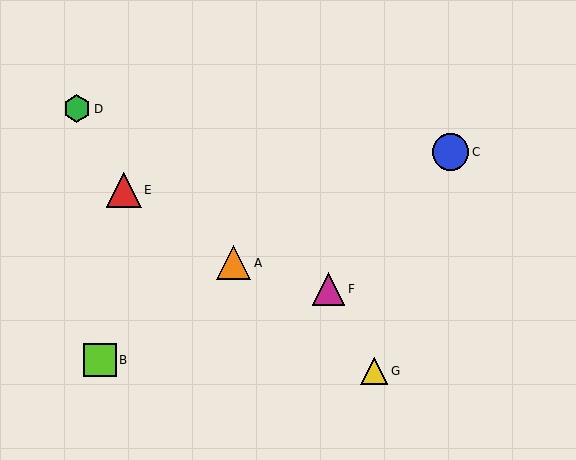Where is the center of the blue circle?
The center of the blue circle is at (451, 152).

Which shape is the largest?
The blue circle (labeled C) is the largest.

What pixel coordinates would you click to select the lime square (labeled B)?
Click at (100, 360) to select the lime square B.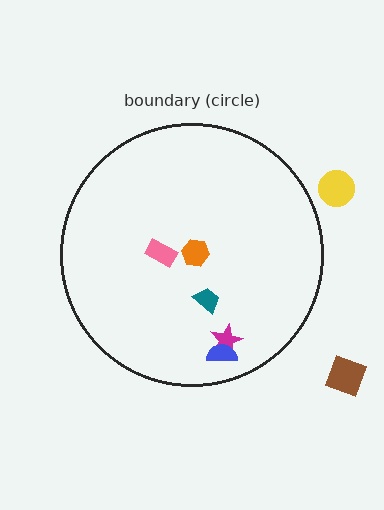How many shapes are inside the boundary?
5 inside, 2 outside.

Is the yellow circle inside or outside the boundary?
Outside.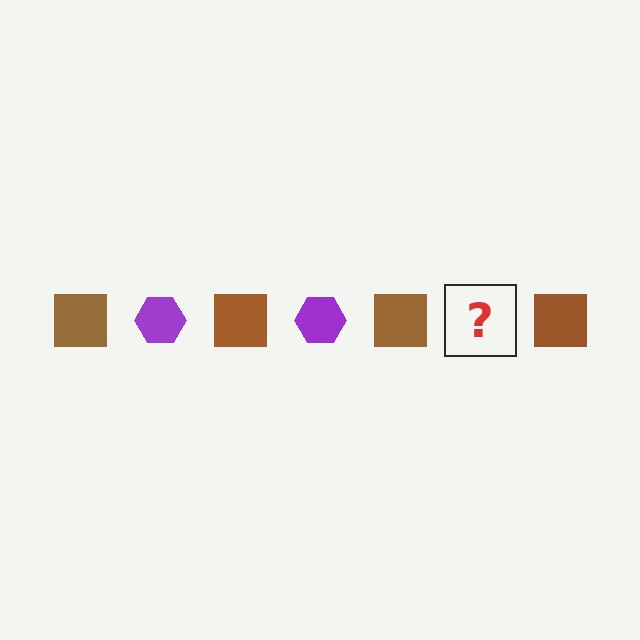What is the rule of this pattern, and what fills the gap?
The rule is that the pattern alternates between brown square and purple hexagon. The gap should be filled with a purple hexagon.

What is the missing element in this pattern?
The missing element is a purple hexagon.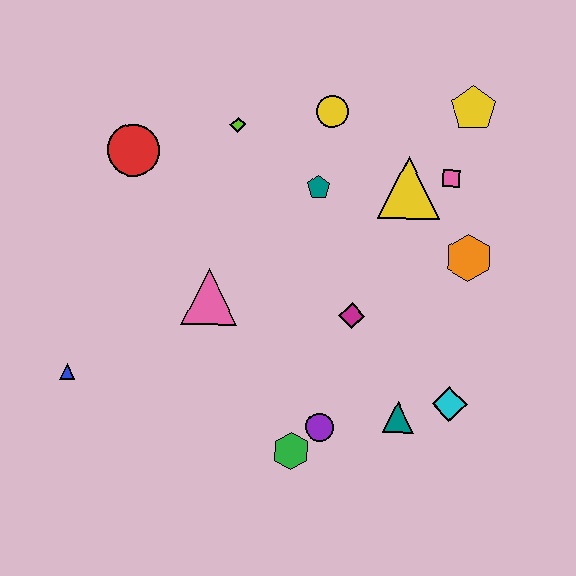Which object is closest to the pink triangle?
The magenta diamond is closest to the pink triangle.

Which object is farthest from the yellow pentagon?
The blue triangle is farthest from the yellow pentagon.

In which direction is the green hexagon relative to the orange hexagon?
The green hexagon is below the orange hexagon.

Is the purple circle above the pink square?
No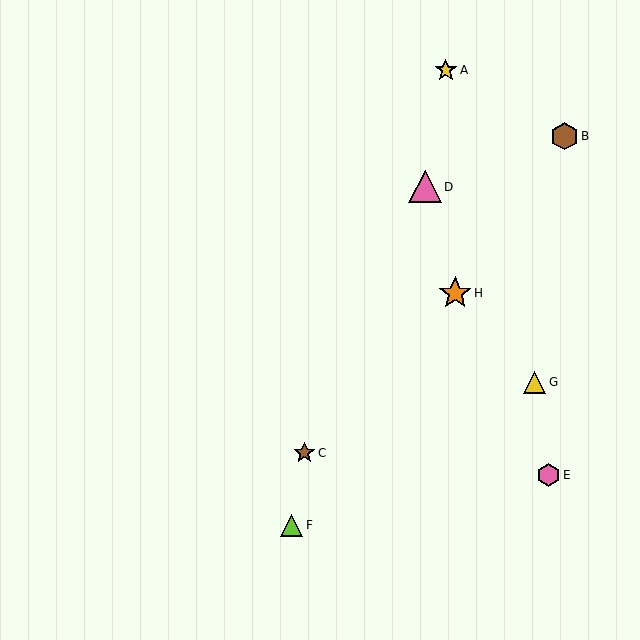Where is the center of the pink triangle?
The center of the pink triangle is at (425, 187).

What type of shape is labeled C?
Shape C is a brown star.